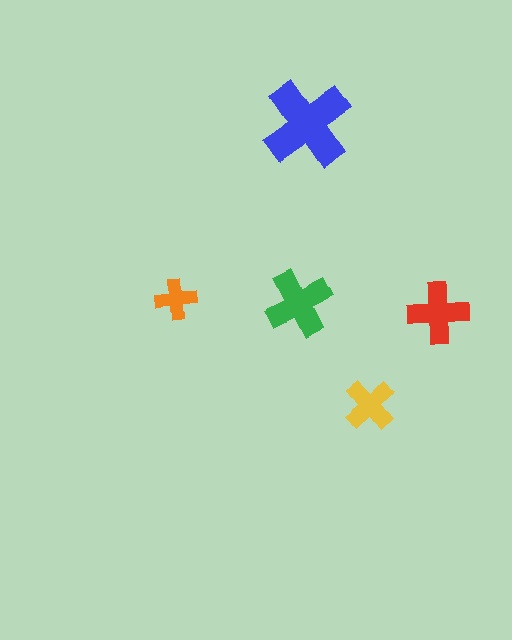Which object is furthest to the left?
The orange cross is leftmost.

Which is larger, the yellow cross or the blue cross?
The blue one.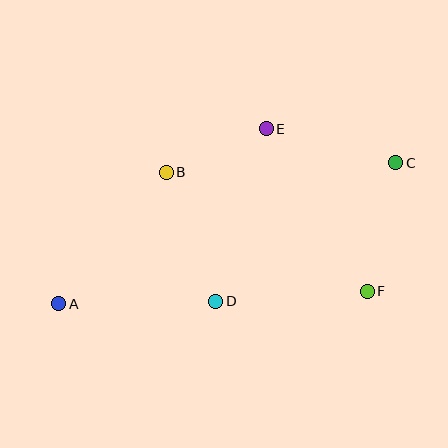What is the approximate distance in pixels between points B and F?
The distance between B and F is approximately 234 pixels.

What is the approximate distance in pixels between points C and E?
The distance between C and E is approximately 134 pixels.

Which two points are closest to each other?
Points B and E are closest to each other.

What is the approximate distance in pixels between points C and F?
The distance between C and F is approximately 131 pixels.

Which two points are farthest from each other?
Points A and C are farthest from each other.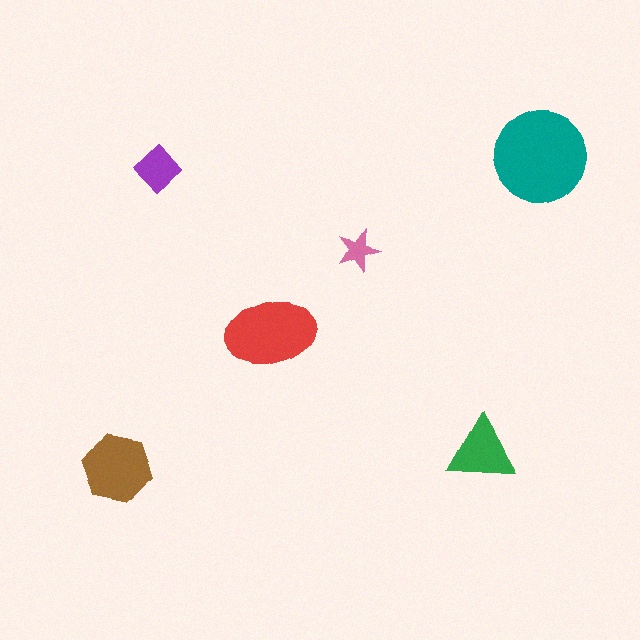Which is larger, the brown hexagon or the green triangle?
The brown hexagon.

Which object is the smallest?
The pink star.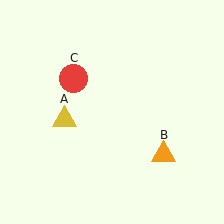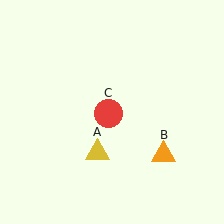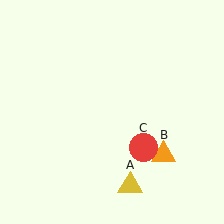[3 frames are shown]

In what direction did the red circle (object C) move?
The red circle (object C) moved down and to the right.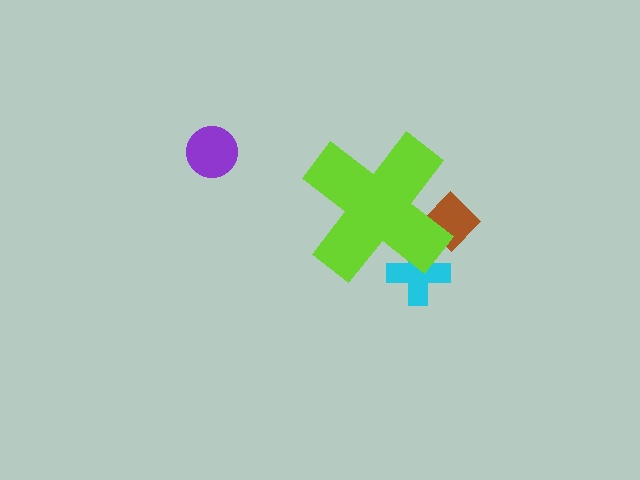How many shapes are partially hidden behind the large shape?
2 shapes are partially hidden.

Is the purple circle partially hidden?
No, the purple circle is fully visible.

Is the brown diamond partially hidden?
Yes, the brown diamond is partially hidden behind the lime cross.